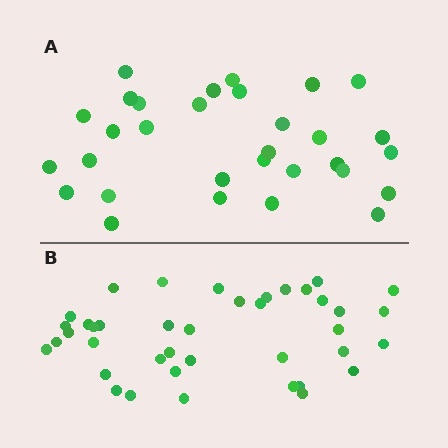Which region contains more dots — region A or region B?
Region B (the bottom region) has more dots.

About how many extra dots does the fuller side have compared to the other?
Region B has roughly 8 or so more dots than region A.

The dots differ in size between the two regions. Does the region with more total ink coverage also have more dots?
No. Region A has more total ink coverage because its dots are larger, but region B actually contains more individual dots. Total area can be misleading — the number of items is what matters here.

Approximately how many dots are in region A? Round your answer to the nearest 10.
About 30 dots. (The exact count is 31, which rounds to 30.)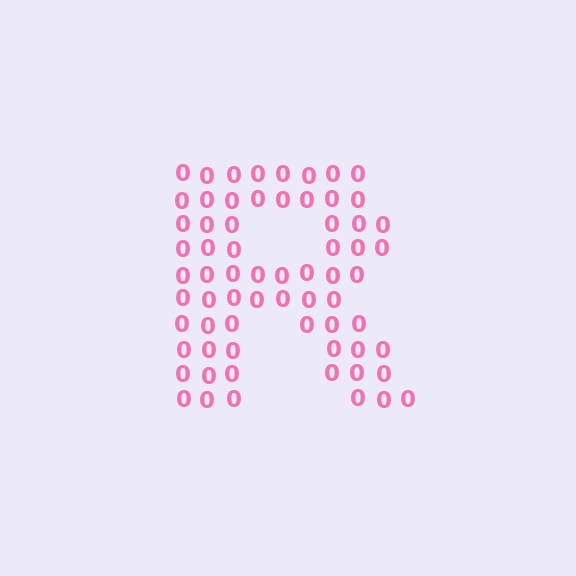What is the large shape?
The large shape is the letter R.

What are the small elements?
The small elements are digit 0's.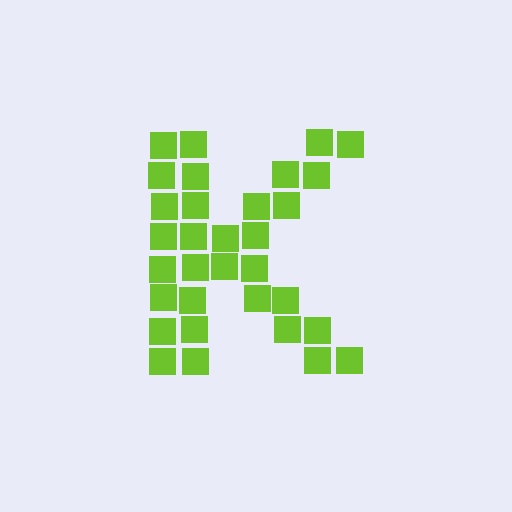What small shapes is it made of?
It is made of small squares.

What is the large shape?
The large shape is the letter K.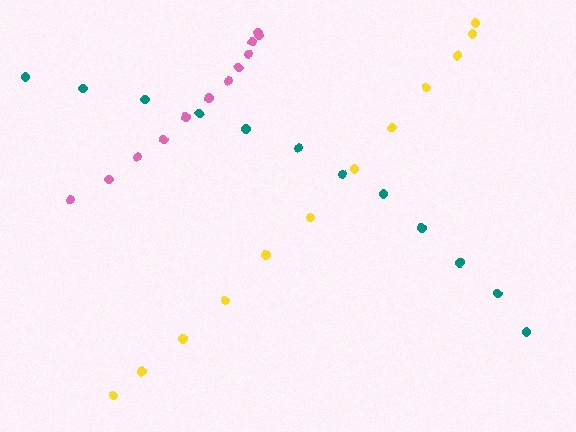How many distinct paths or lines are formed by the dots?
There are 3 distinct paths.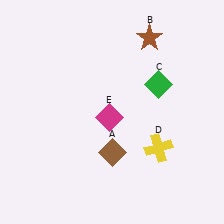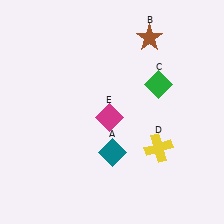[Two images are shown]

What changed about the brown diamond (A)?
In Image 1, A is brown. In Image 2, it changed to teal.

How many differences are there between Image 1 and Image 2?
There is 1 difference between the two images.